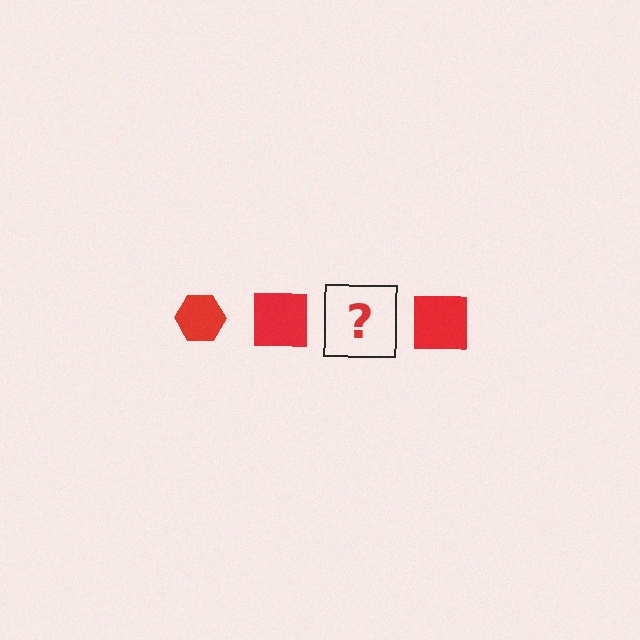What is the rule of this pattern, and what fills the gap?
The rule is that the pattern cycles through hexagon, square shapes in red. The gap should be filled with a red hexagon.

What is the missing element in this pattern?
The missing element is a red hexagon.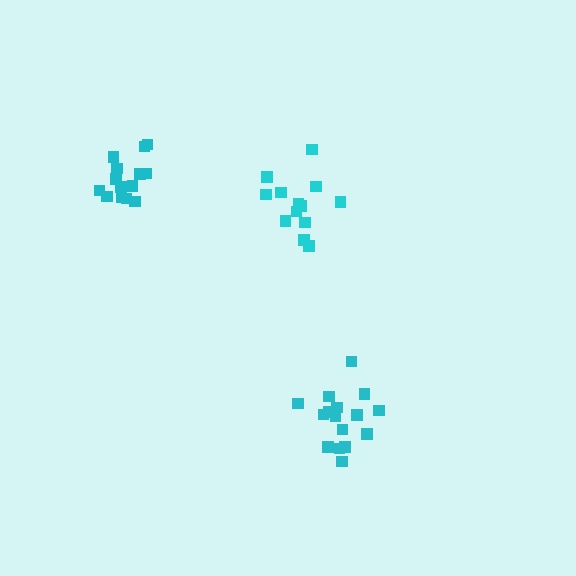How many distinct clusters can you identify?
There are 3 distinct clusters.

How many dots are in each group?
Group 1: 13 dots, Group 2: 16 dots, Group 3: 14 dots (43 total).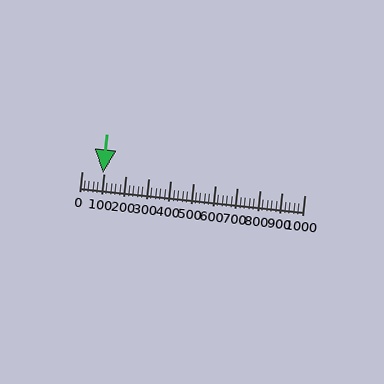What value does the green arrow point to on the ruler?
The green arrow points to approximately 96.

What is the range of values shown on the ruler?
The ruler shows values from 0 to 1000.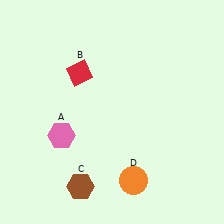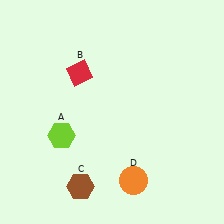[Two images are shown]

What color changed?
The hexagon (A) changed from pink in Image 1 to lime in Image 2.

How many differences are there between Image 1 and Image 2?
There is 1 difference between the two images.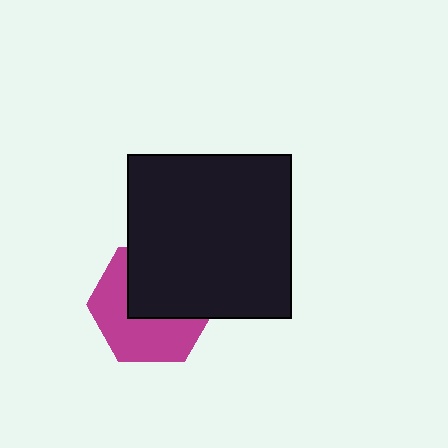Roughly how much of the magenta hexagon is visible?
About half of it is visible (roughly 51%).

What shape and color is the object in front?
The object in front is a black square.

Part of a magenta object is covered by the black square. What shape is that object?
It is a hexagon.